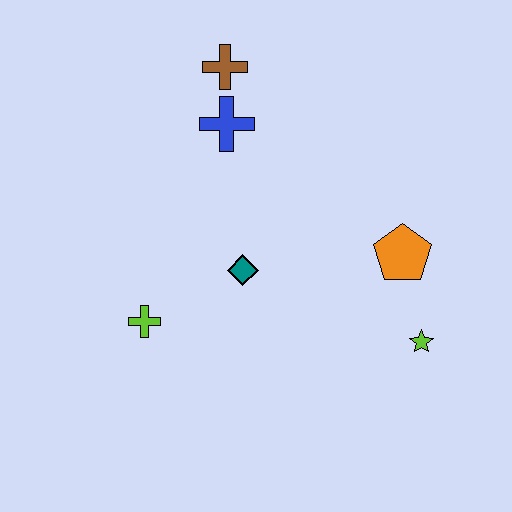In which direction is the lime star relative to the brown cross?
The lime star is below the brown cross.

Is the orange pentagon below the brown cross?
Yes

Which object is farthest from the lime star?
The brown cross is farthest from the lime star.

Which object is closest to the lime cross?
The teal diamond is closest to the lime cross.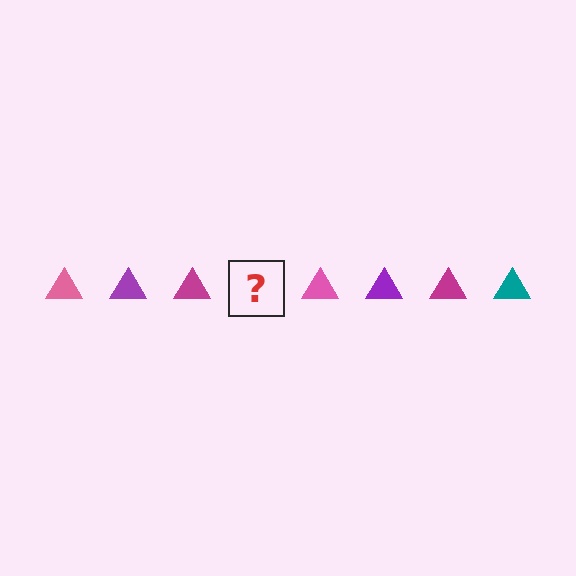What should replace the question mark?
The question mark should be replaced with a teal triangle.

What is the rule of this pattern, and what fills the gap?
The rule is that the pattern cycles through pink, purple, magenta, teal triangles. The gap should be filled with a teal triangle.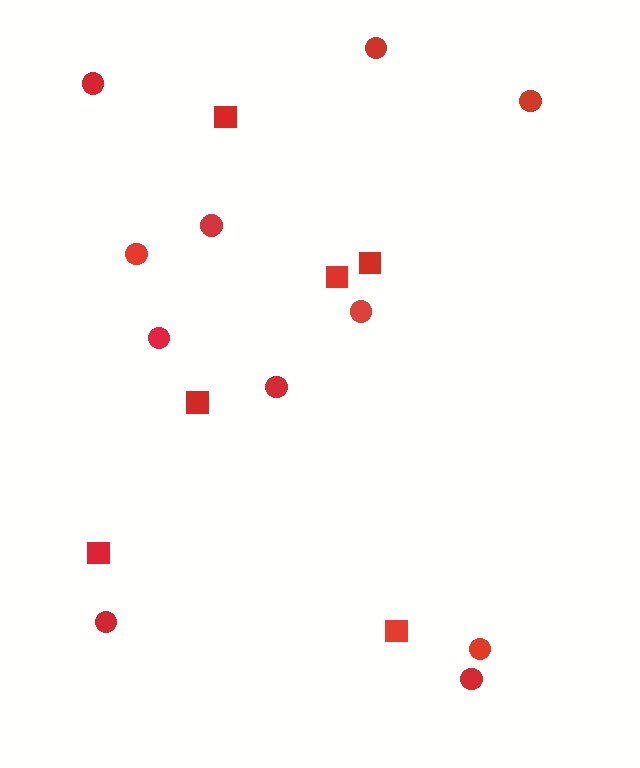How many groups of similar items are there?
There are 2 groups: one group of circles (11) and one group of squares (6).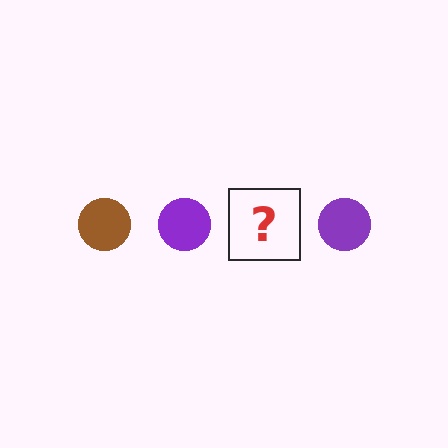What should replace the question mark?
The question mark should be replaced with a brown circle.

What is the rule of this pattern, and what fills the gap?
The rule is that the pattern cycles through brown, purple circles. The gap should be filled with a brown circle.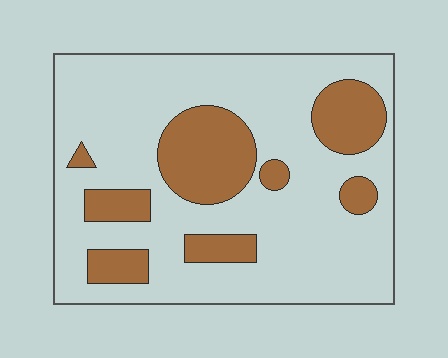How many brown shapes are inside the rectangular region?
8.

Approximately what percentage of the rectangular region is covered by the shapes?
Approximately 25%.